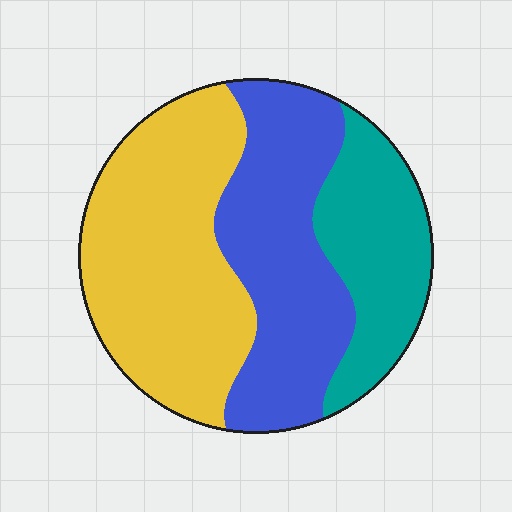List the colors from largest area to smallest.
From largest to smallest: yellow, blue, teal.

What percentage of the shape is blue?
Blue takes up between a quarter and a half of the shape.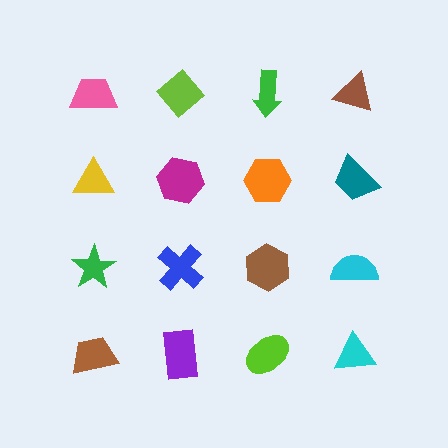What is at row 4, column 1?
A brown trapezoid.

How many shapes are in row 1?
4 shapes.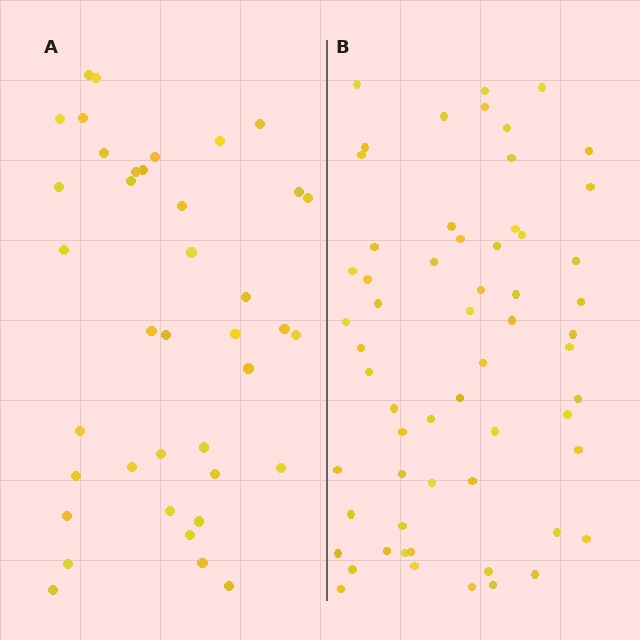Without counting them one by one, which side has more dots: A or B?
Region B (the right region) has more dots.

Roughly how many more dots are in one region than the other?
Region B has approximately 20 more dots than region A.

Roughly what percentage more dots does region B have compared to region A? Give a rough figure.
About 55% more.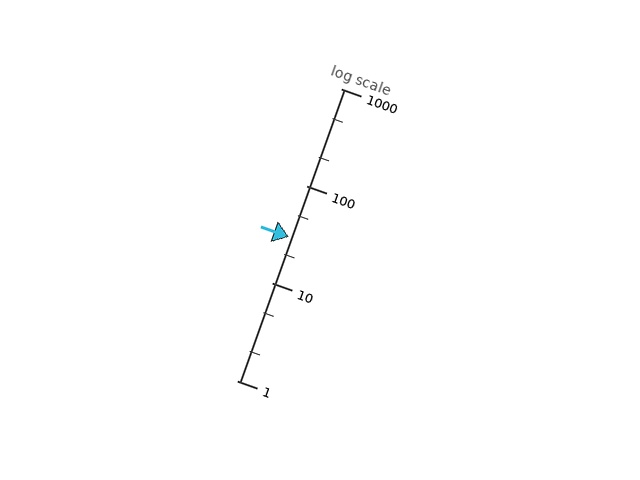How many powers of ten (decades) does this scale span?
The scale spans 3 decades, from 1 to 1000.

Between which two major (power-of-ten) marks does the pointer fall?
The pointer is between 10 and 100.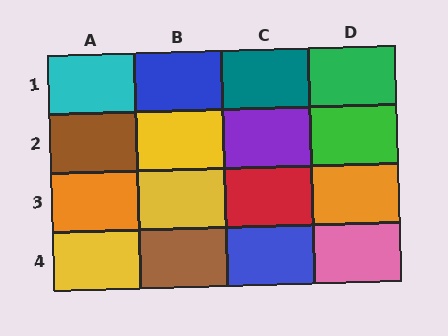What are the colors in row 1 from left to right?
Cyan, blue, teal, green.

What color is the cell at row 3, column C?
Red.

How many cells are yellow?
3 cells are yellow.